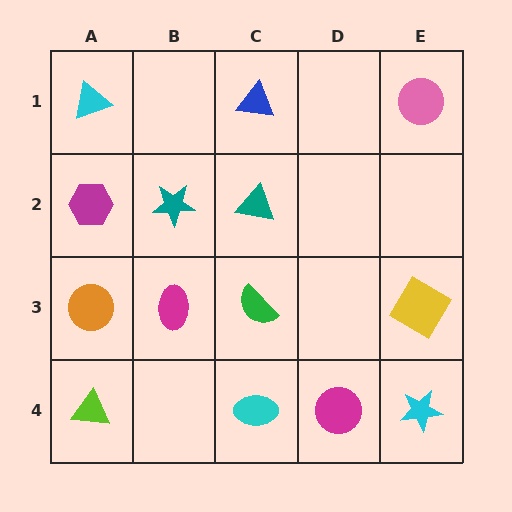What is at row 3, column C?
A green semicircle.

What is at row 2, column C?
A teal triangle.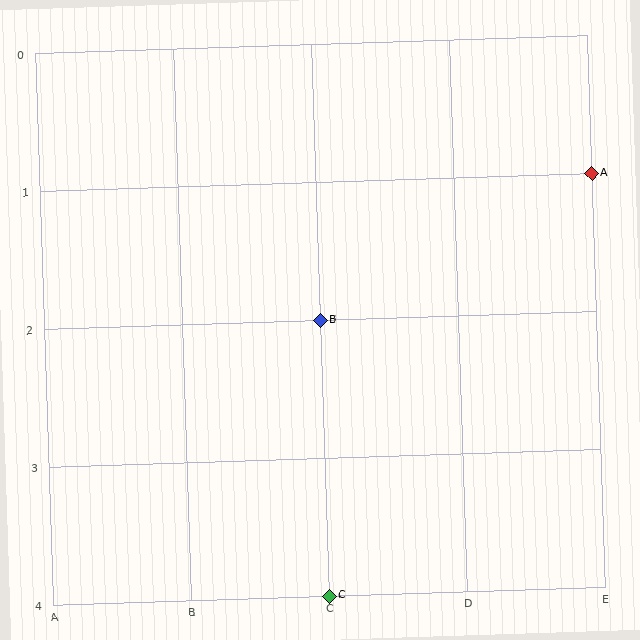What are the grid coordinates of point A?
Point A is at grid coordinates (E, 1).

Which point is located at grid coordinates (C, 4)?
Point C is at (C, 4).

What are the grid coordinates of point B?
Point B is at grid coordinates (C, 2).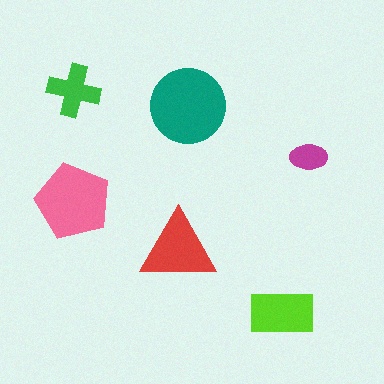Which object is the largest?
The teal circle.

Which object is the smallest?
The magenta ellipse.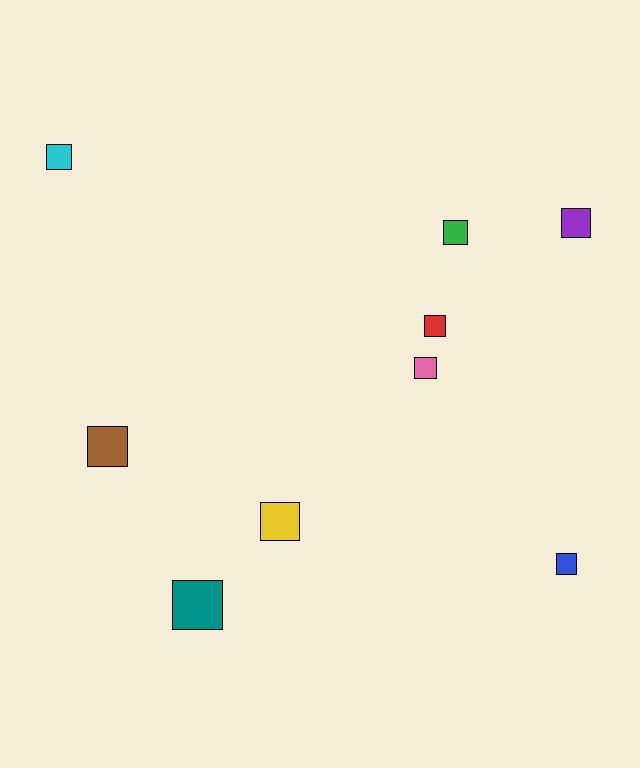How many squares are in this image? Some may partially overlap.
There are 9 squares.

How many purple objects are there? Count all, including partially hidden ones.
There is 1 purple object.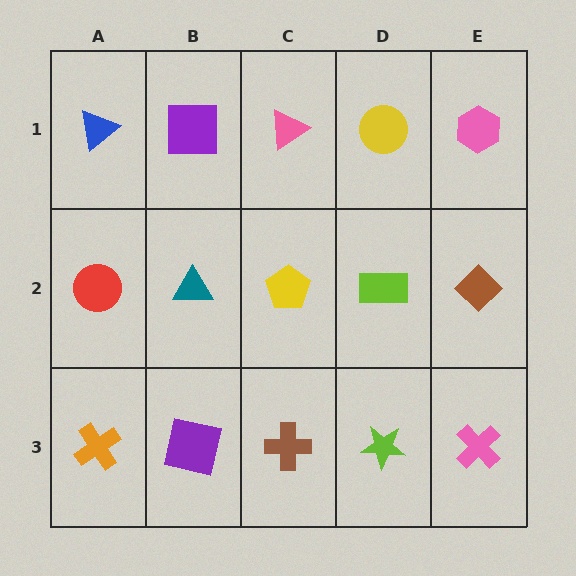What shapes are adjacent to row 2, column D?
A yellow circle (row 1, column D), a lime star (row 3, column D), a yellow pentagon (row 2, column C), a brown diamond (row 2, column E).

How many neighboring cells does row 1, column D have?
3.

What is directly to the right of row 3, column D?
A pink cross.